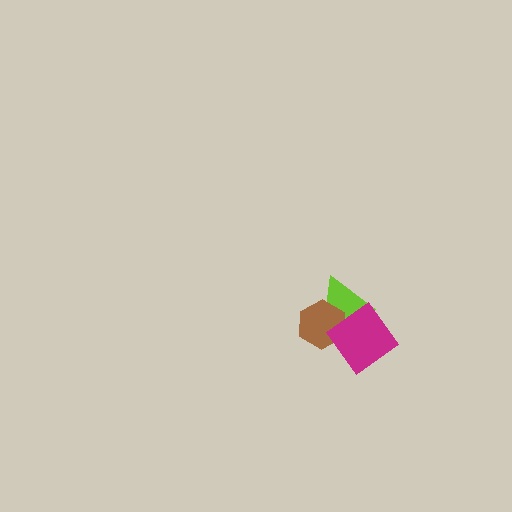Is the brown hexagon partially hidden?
Yes, it is partially covered by another shape.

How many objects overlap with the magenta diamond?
2 objects overlap with the magenta diamond.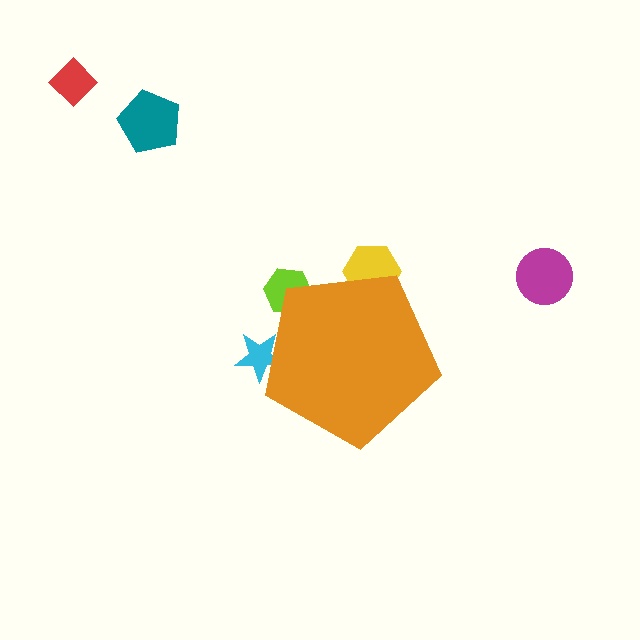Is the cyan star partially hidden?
Yes, the cyan star is partially hidden behind the orange pentagon.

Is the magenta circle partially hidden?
No, the magenta circle is fully visible.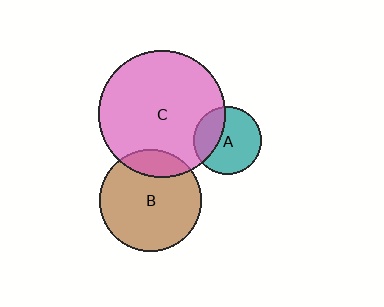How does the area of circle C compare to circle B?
Approximately 1.6 times.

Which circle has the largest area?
Circle C (pink).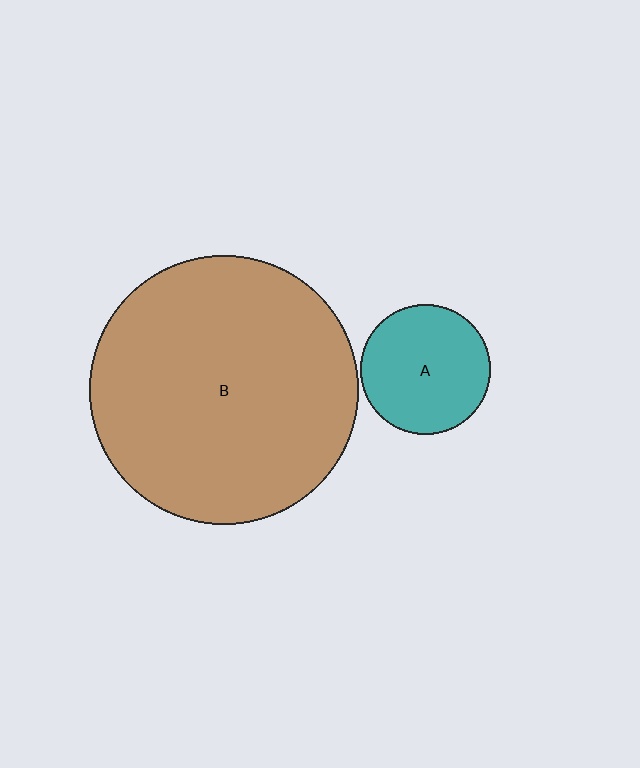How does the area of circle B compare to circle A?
Approximately 4.3 times.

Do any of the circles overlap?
No, none of the circles overlap.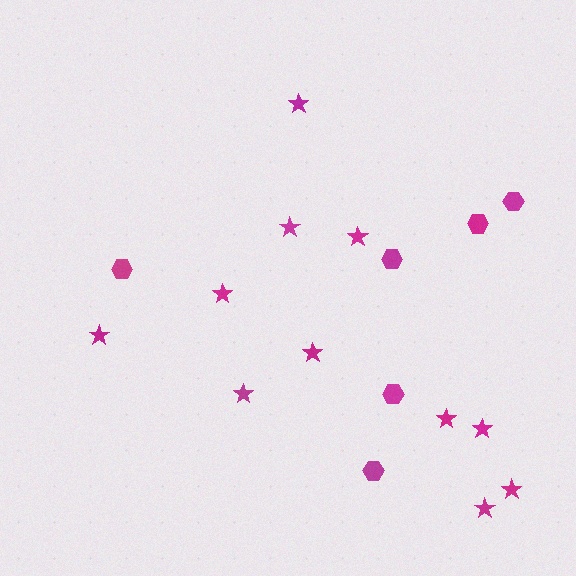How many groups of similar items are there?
There are 2 groups: one group of stars (11) and one group of hexagons (6).